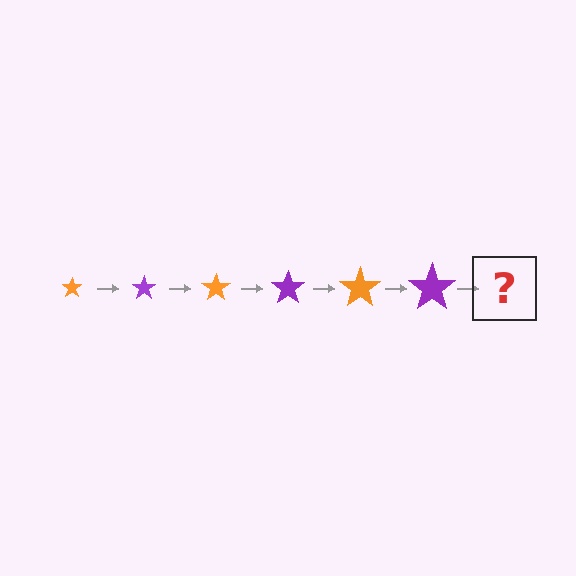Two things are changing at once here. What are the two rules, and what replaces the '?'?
The two rules are that the star grows larger each step and the color cycles through orange and purple. The '?' should be an orange star, larger than the previous one.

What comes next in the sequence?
The next element should be an orange star, larger than the previous one.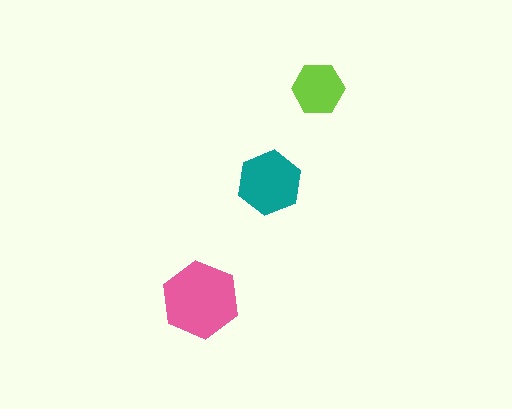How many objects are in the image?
There are 3 objects in the image.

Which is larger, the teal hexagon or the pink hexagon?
The pink one.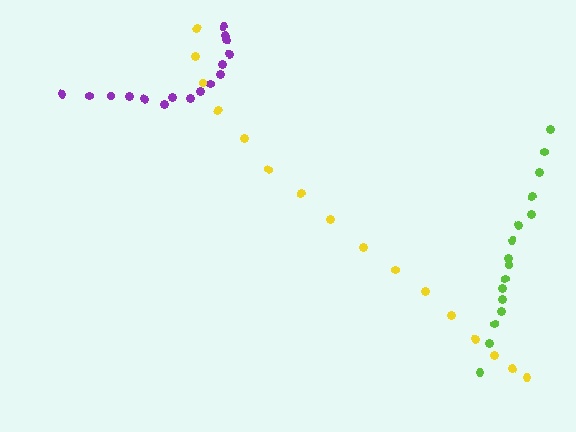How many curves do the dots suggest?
There are 3 distinct paths.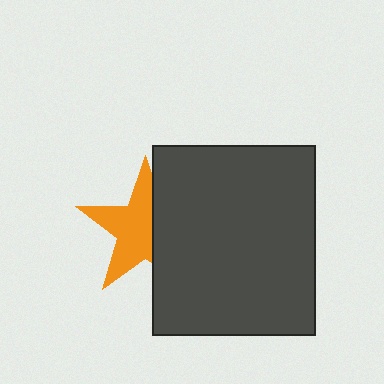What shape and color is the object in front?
The object in front is a dark gray rectangle.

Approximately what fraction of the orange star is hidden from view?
Roughly 41% of the orange star is hidden behind the dark gray rectangle.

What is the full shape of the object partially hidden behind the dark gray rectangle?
The partially hidden object is an orange star.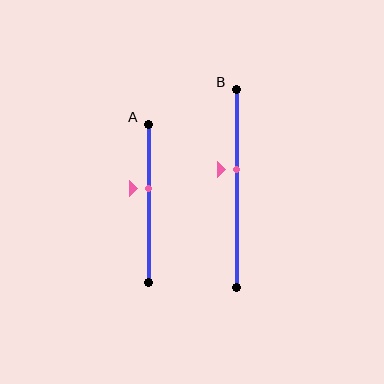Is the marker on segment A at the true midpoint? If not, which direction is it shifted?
No, the marker on segment A is shifted upward by about 10% of the segment length.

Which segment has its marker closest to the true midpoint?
Segment B has its marker closest to the true midpoint.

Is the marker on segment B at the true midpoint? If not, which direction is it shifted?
No, the marker on segment B is shifted upward by about 10% of the segment length.